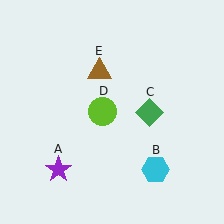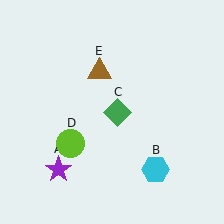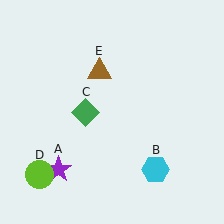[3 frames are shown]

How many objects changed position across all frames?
2 objects changed position: green diamond (object C), lime circle (object D).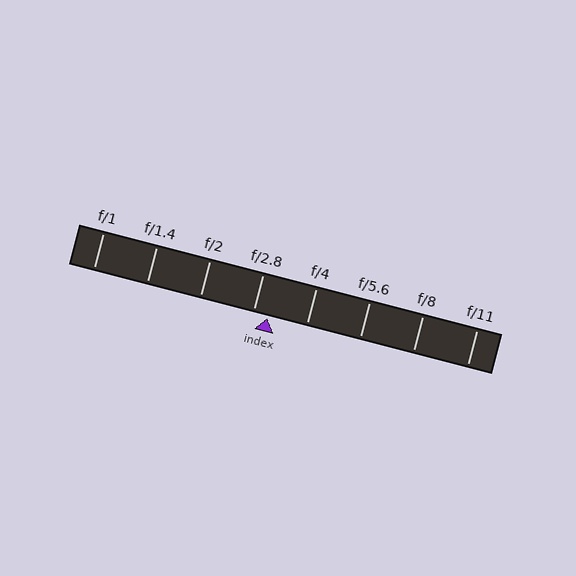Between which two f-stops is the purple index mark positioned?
The index mark is between f/2.8 and f/4.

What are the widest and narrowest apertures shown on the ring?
The widest aperture shown is f/1 and the narrowest is f/11.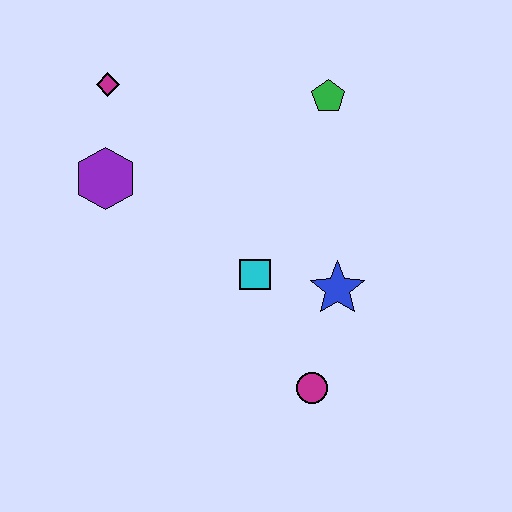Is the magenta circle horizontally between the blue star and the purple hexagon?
Yes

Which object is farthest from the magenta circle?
The magenta diamond is farthest from the magenta circle.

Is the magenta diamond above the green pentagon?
Yes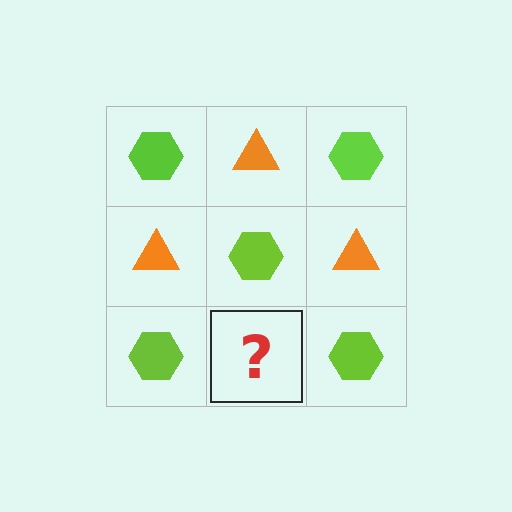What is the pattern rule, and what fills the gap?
The rule is that it alternates lime hexagon and orange triangle in a checkerboard pattern. The gap should be filled with an orange triangle.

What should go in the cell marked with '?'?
The missing cell should contain an orange triangle.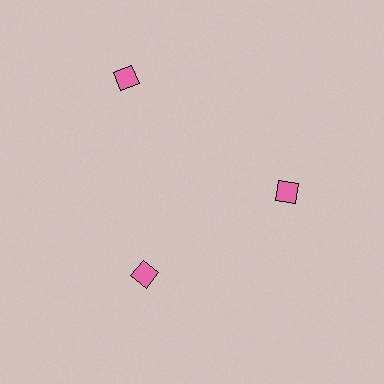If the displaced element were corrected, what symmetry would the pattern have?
It would have 3-fold rotational symmetry — the pattern would map onto itself every 120 degrees.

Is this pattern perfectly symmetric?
No. The 3 pink diamonds are arranged in a ring, but one element near the 11 o'clock position is pushed outward from the center, breaking the 3-fold rotational symmetry.